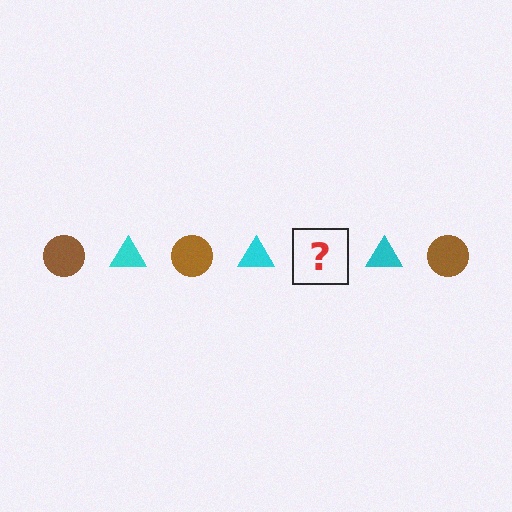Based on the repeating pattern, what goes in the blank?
The blank should be a brown circle.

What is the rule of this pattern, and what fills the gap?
The rule is that the pattern alternates between brown circle and cyan triangle. The gap should be filled with a brown circle.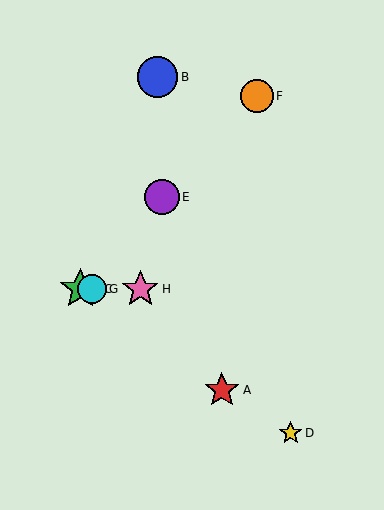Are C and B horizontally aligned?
No, C is at y≈289 and B is at y≈77.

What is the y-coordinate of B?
Object B is at y≈77.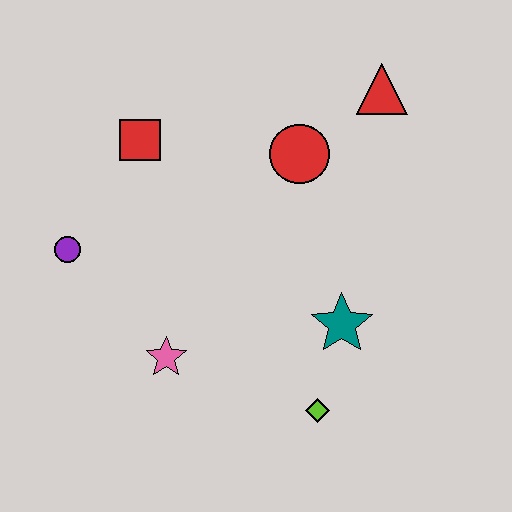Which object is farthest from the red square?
The lime diamond is farthest from the red square.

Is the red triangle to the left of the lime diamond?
No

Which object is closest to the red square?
The purple circle is closest to the red square.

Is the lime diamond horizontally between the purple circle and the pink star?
No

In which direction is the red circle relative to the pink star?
The red circle is above the pink star.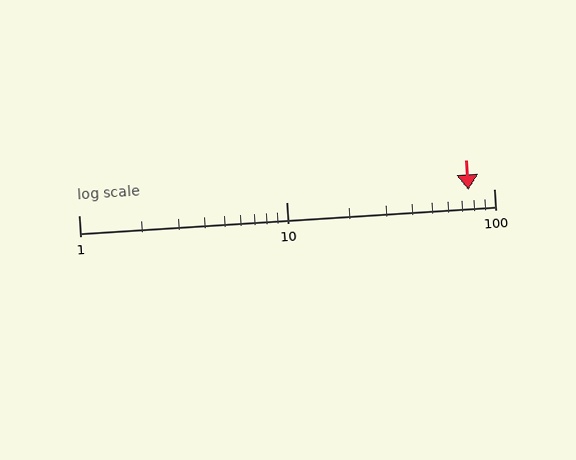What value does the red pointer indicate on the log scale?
The pointer indicates approximately 75.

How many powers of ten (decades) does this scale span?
The scale spans 2 decades, from 1 to 100.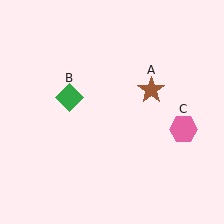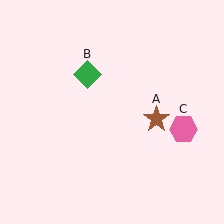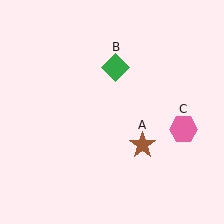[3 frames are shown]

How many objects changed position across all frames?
2 objects changed position: brown star (object A), green diamond (object B).